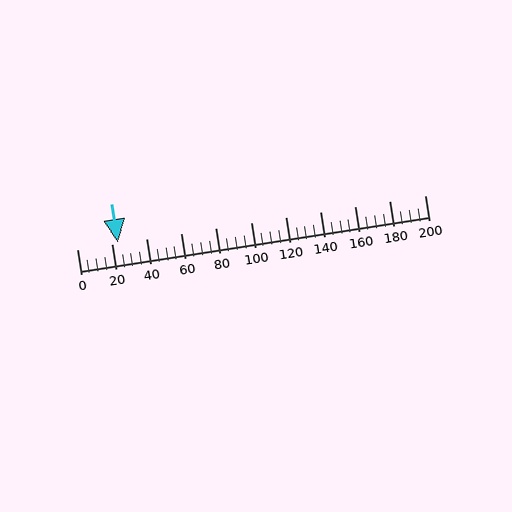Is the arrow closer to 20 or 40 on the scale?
The arrow is closer to 20.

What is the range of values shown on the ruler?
The ruler shows values from 0 to 200.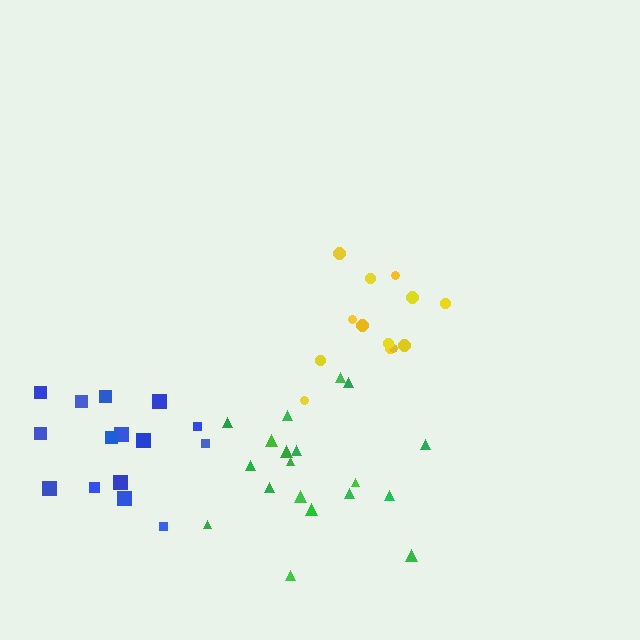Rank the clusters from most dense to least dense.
yellow, green, blue.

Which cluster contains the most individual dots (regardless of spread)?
Green (19).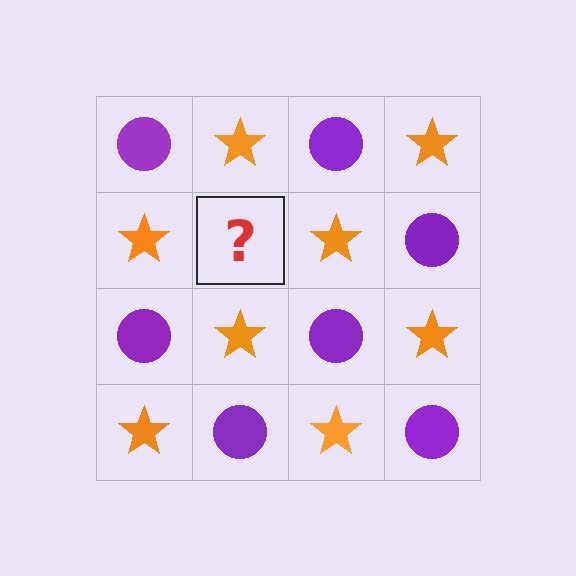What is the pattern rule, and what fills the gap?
The rule is that it alternates purple circle and orange star in a checkerboard pattern. The gap should be filled with a purple circle.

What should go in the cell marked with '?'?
The missing cell should contain a purple circle.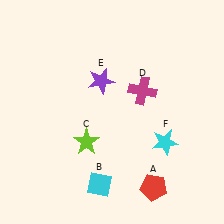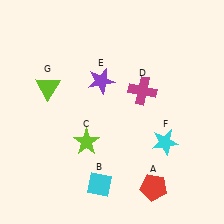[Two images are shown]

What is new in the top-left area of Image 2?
A lime triangle (G) was added in the top-left area of Image 2.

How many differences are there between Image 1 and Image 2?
There is 1 difference between the two images.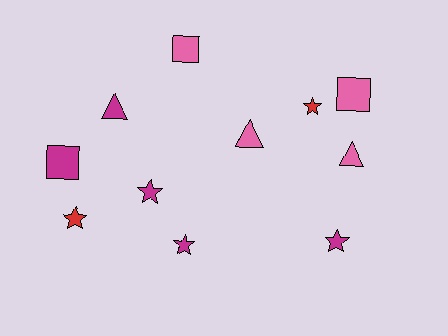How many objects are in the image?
There are 11 objects.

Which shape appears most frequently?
Star, with 5 objects.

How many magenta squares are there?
There is 1 magenta square.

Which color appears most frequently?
Magenta, with 5 objects.